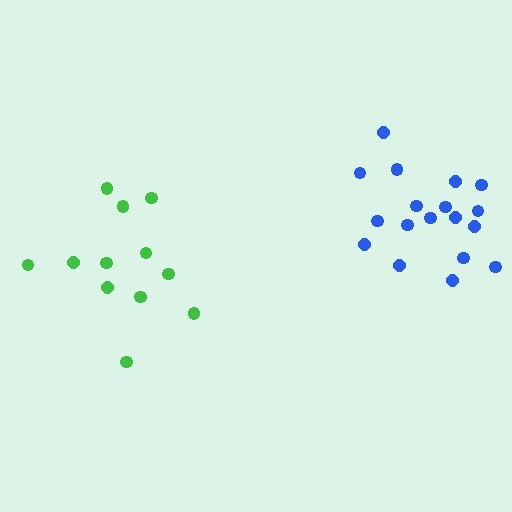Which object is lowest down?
The green cluster is bottommost.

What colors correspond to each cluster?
The clusters are colored: blue, green.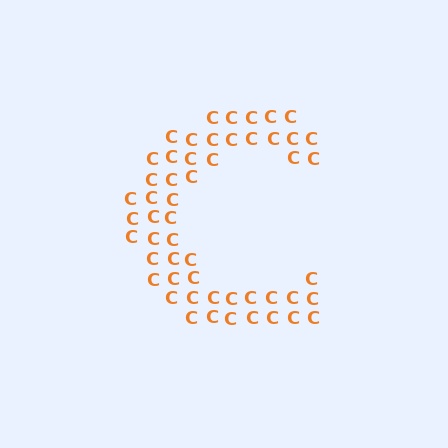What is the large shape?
The large shape is the letter C.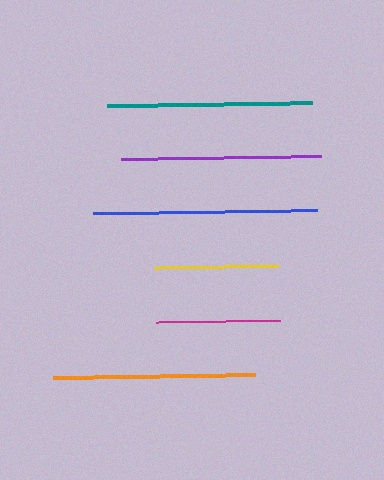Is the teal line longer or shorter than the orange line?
The teal line is longer than the orange line.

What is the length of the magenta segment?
The magenta segment is approximately 124 pixels long.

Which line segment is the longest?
The blue line is the longest at approximately 224 pixels.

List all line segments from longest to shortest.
From longest to shortest: blue, teal, orange, purple, yellow, magenta.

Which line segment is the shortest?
The magenta line is the shortest at approximately 124 pixels.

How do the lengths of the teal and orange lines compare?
The teal and orange lines are approximately the same length.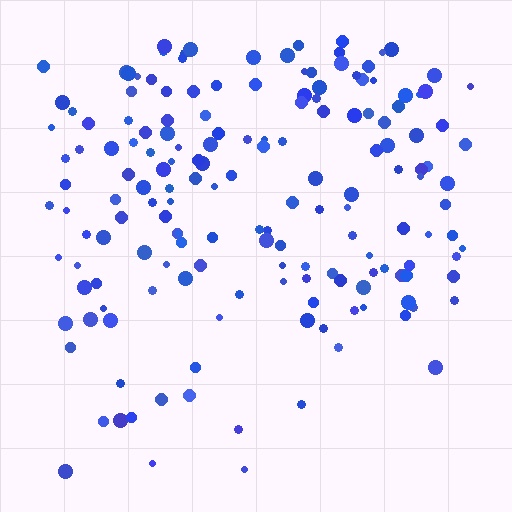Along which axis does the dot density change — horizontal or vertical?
Vertical.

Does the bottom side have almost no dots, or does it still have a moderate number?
Still a moderate number, just noticeably fewer than the top.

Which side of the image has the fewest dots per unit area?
The bottom.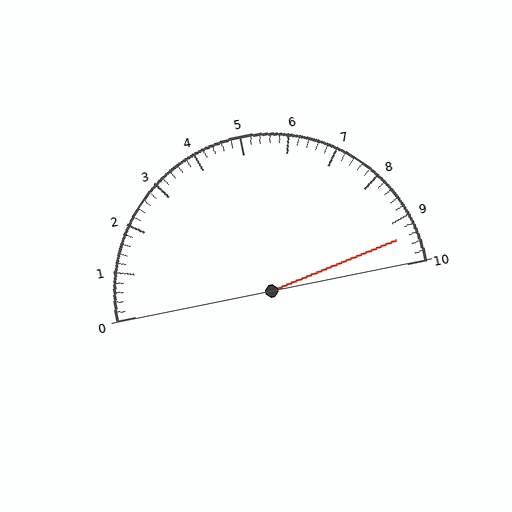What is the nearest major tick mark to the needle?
The nearest major tick mark is 9.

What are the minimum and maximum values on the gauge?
The gauge ranges from 0 to 10.